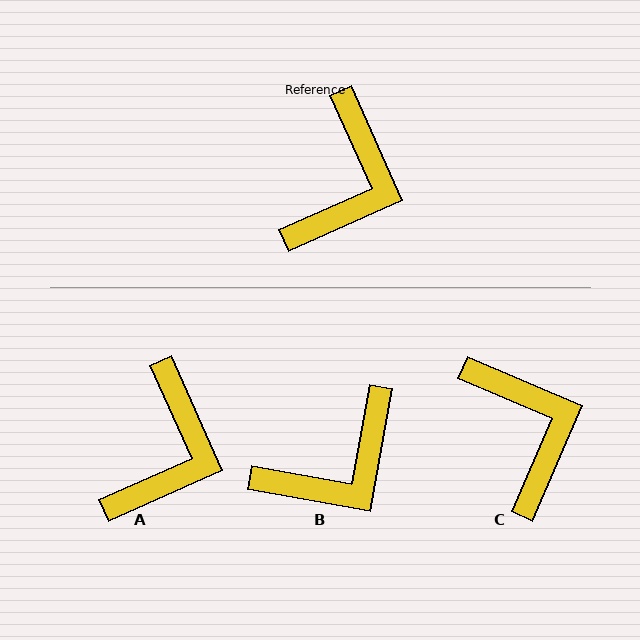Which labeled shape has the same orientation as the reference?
A.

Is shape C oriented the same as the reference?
No, it is off by about 43 degrees.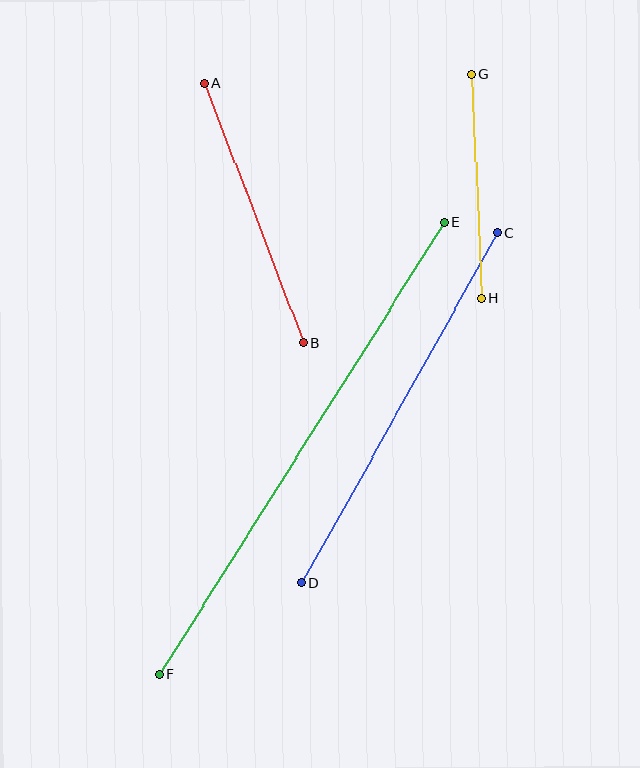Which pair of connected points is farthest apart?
Points E and F are farthest apart.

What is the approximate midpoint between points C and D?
The midpoint is at approximately (399, 408) pixels.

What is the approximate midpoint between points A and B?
The midpoint is at approximately (254, 213) pixels.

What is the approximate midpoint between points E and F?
The midpoint is at approximately (302, 448) pixels.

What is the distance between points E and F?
The distance is approximately 534 pixels.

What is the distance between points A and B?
The distance is approximately 278 pixels.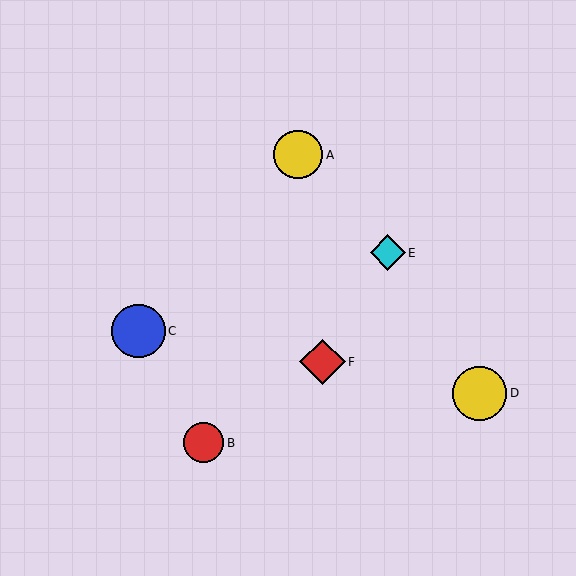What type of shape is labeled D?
Shape D is a yellow circle.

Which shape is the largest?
The yellow circle (labeled D) is the largest.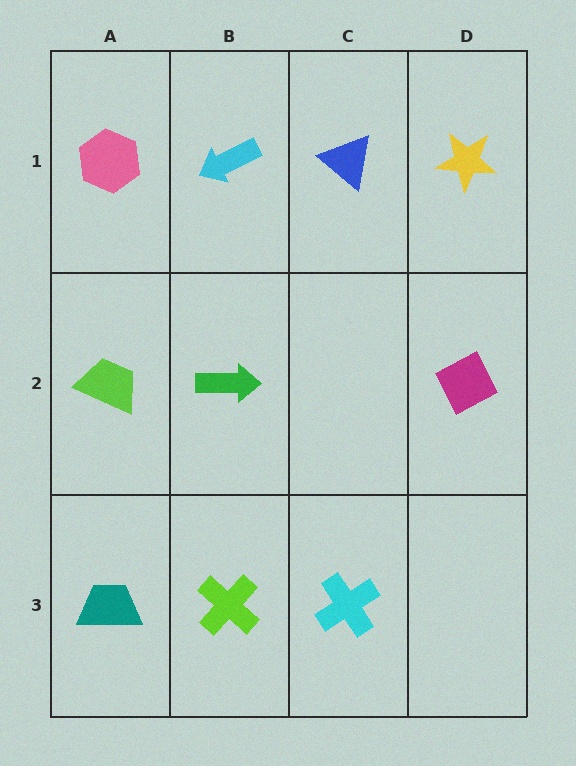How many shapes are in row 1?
4 shapes.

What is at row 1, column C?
A blue triangle.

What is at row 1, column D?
A yellow star.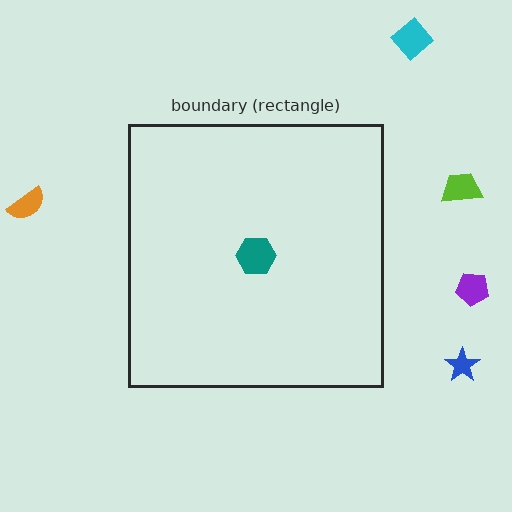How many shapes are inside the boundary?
1 inside, 5 outside.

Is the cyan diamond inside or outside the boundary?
Outside.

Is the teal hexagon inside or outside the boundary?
Inside.